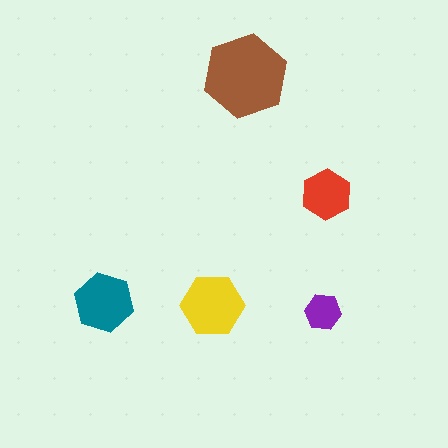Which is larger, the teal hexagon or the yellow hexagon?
The yellow one.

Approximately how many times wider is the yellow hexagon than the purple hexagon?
About 1.5 times wider.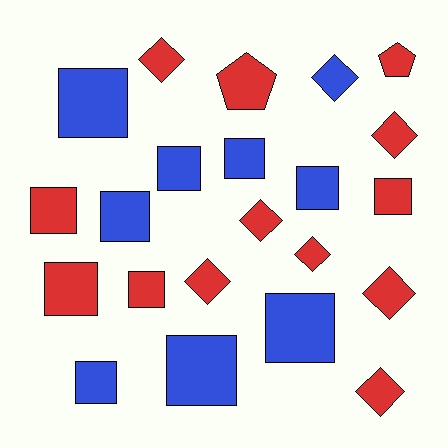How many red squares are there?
There are 4 red squares.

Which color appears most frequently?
Red, with 13 objects.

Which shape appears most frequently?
Square, with 12 objects.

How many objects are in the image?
There are 22 objects.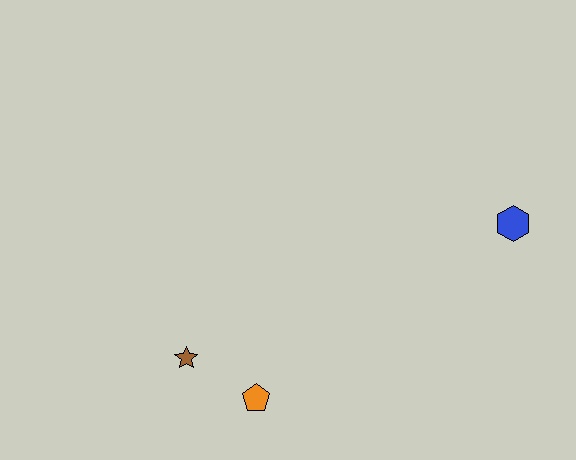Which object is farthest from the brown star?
The blue hexagon is farthest from the brown star.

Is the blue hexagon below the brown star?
No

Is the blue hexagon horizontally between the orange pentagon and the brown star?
No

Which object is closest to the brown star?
The orange pentagon is closest to the brown star.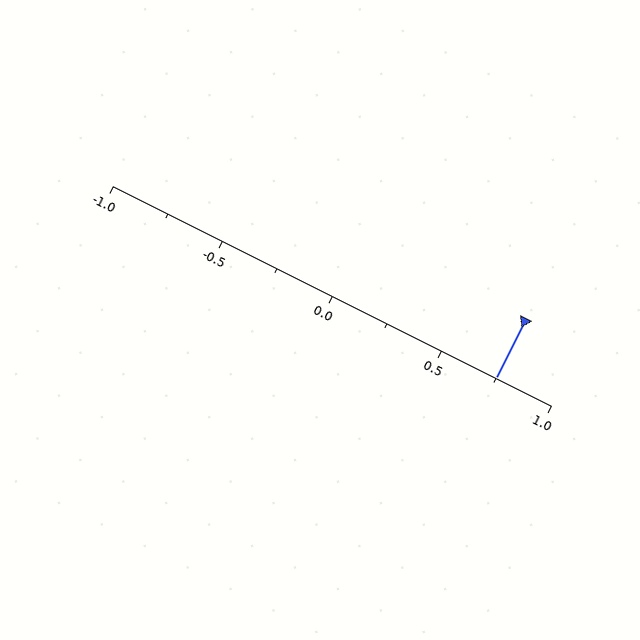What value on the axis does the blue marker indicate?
The marker indicates approximately 0.75.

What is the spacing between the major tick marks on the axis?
The major ticks are spaced 0.5 apart.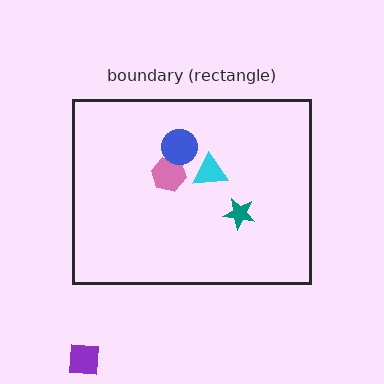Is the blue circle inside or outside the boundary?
Inside.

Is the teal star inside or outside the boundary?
Inside.